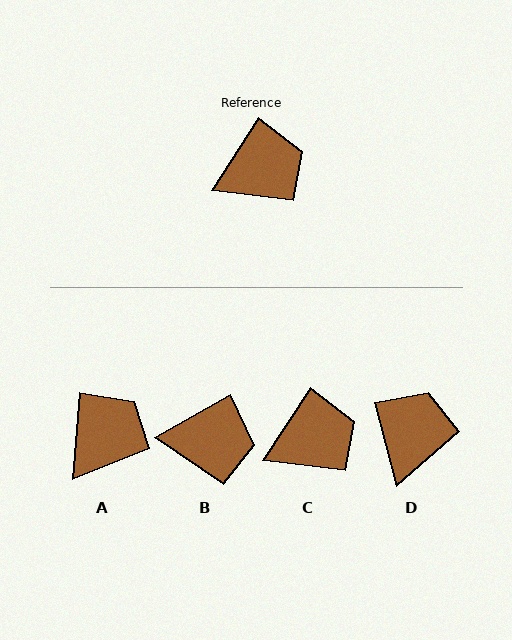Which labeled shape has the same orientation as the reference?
C.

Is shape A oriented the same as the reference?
No, it is off by about 28 degrees.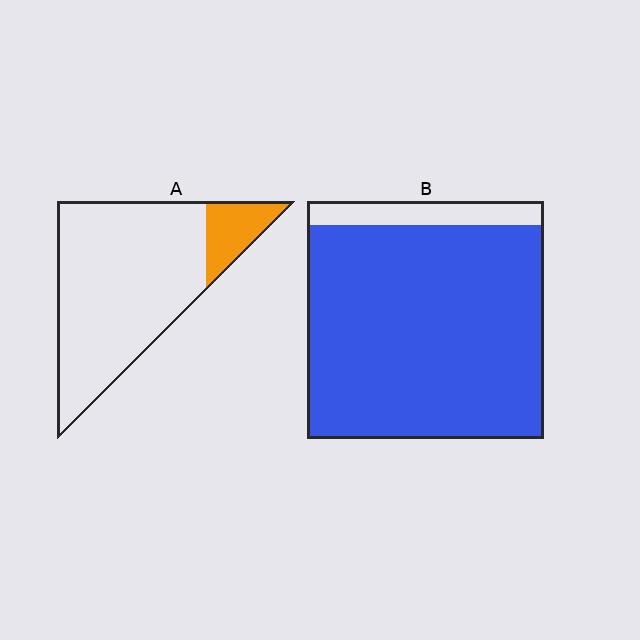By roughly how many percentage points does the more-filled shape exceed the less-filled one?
By roughly 75 percentage points (B over A).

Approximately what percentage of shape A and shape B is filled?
A is approximately 15% and B is approximately 90%.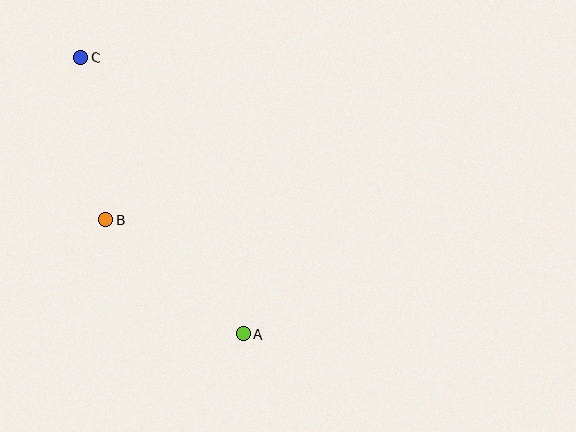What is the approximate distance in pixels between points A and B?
The distance between A and B is approximately 179 pixels.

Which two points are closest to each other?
Points B and C are closest to each other.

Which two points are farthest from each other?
Points A and C are farthest from each other.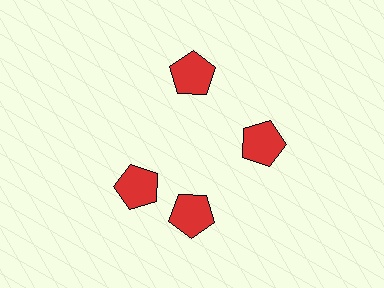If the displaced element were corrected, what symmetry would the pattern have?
It would have 4-fold rotational symmetry — the pattern would map onto itself every 90 degrees.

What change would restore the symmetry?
The symmetry would be restored by rotating it back into even spacing with its neighbors so that all 4 pentagons sit at equal angles and equal distance from the center.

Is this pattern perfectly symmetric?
No. The 4 red pentagons are arranged in a ring, but one element near the 9 o'clock position is rotated out of alignment along the ring, breaking the 4-fold rotational symmetry.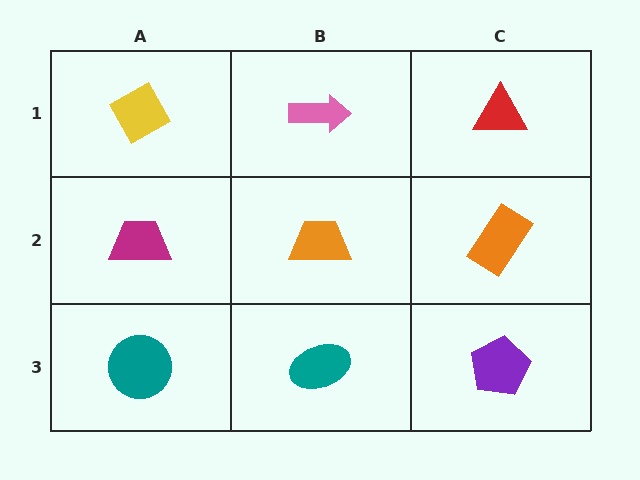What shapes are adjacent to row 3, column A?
A magenta trapezoid (row 2, column A), a teal ellipse (row 3, column B).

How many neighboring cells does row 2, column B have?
4.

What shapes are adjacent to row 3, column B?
An orange trapezoid (row 2, column B), a teal circle (row 3, column A), a purple pentagon (row 3, column C).